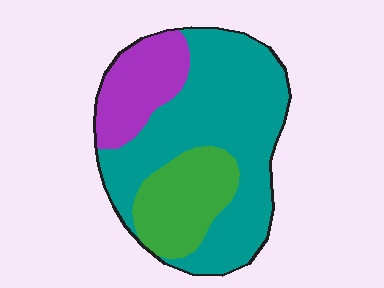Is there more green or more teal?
Teal.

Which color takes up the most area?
Teal, at roughly 60%.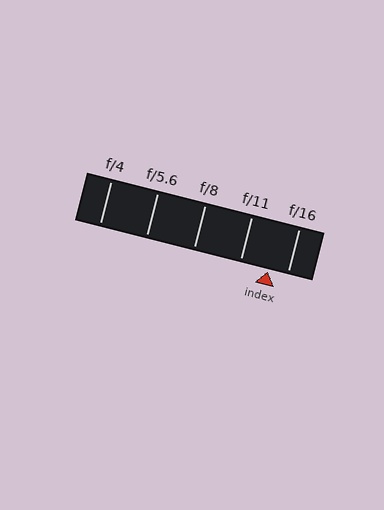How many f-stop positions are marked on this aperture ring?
There are 5 f-stop positions marked.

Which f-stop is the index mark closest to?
The index mark is closest to f/16.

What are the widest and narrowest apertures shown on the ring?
The widest aperture shown is f/4 and the narrowest is f/16.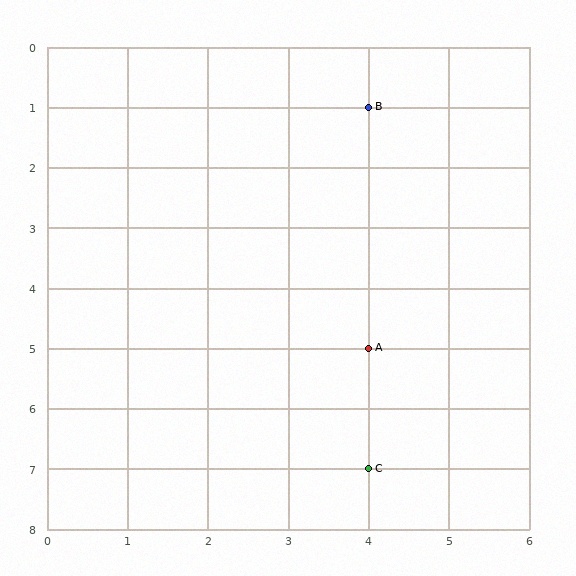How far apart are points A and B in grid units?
Points A and B are 4 rows apart.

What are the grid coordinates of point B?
Point B is at grid coordinates (4, 1).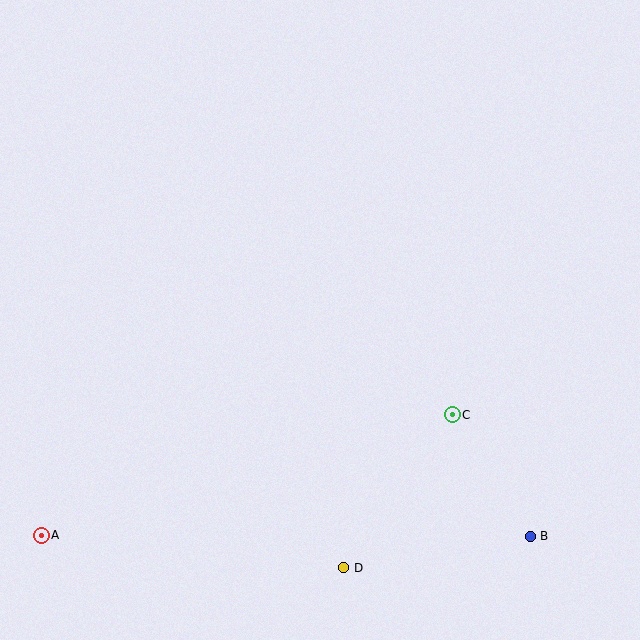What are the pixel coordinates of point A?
Point A is at (41, 535).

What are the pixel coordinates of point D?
Point D is at (344, 568).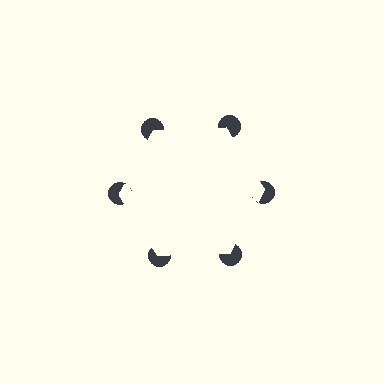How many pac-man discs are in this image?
There are 6 — one at each vertex of the illusory hexagon.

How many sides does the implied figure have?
6 sides.